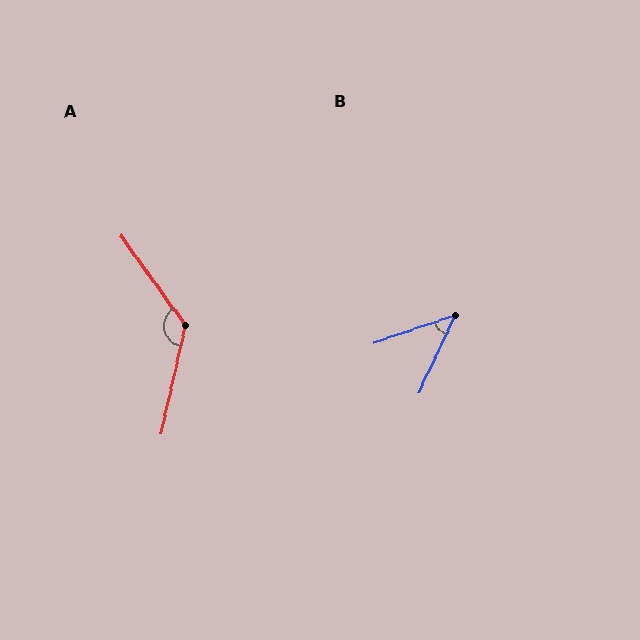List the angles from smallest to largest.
B (46°), A (131°).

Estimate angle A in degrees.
Approximately 131 degrees.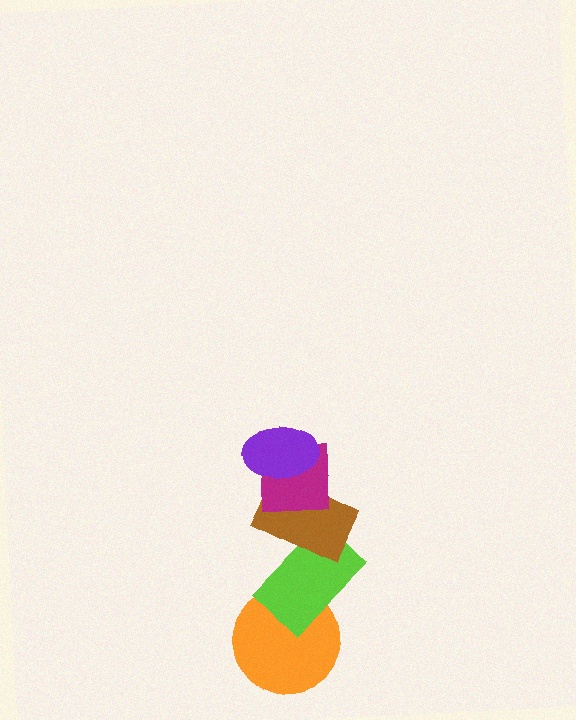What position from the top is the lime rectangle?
The lime rectangle is 4th from the top.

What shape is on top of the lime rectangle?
The brown rectangle is on top of the lime rectangle.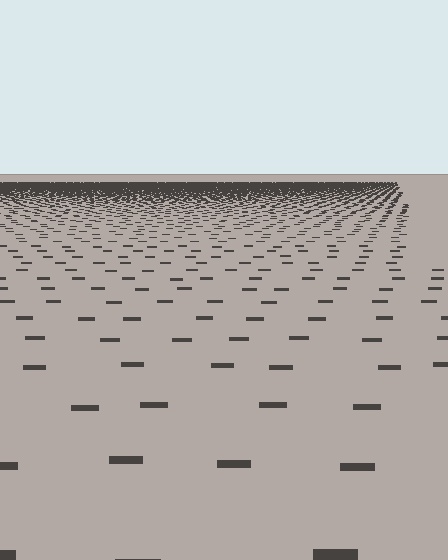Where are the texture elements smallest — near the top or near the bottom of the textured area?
Near the top.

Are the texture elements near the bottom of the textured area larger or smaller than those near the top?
Larger. Near the bottom, elements are closer to the viewer and appear at a bigger on-screen size.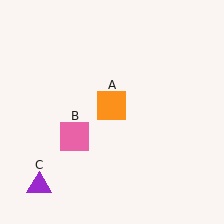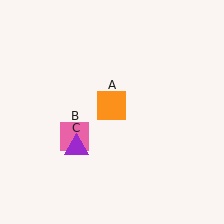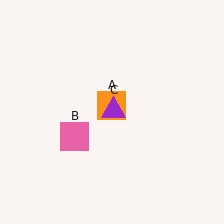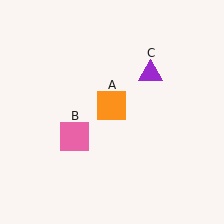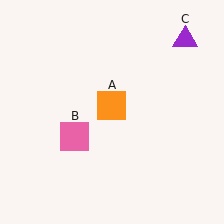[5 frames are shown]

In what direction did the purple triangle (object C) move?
The purple triangle (object C) moved up and to the right.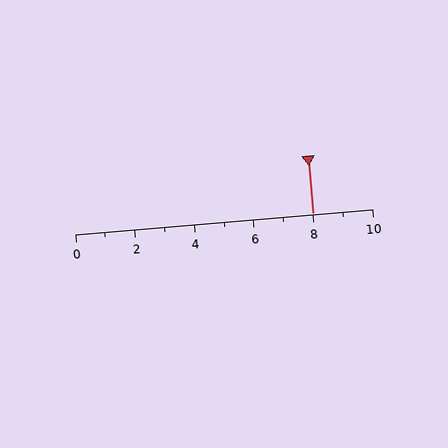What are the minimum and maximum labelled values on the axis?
The axis runs from 0 to 10.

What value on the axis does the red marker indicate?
The marker indicates approximately 8.